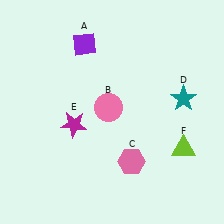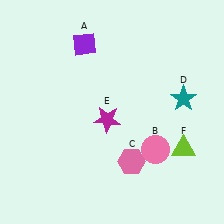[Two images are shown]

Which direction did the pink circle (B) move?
The pink circle (B) moved right.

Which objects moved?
The objects that moved are: the pink circle (B), the magenta star (E).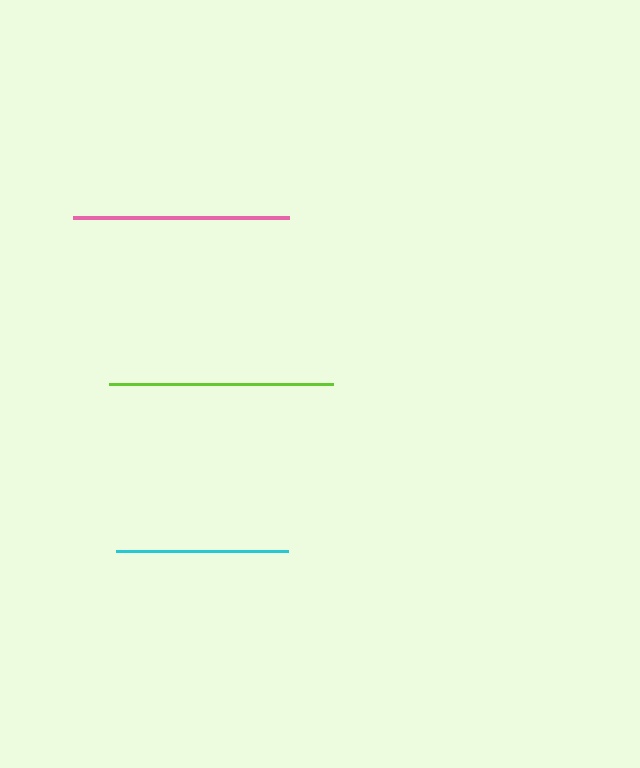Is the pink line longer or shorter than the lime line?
The lime line is longer than the pink line.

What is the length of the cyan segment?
The cyan segment is approximately 172 pixels long.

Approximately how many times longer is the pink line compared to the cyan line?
The pink line is approximately 1.3 times the length of the cyan line.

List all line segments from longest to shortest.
From longest to shortest: lime, pink, cyan.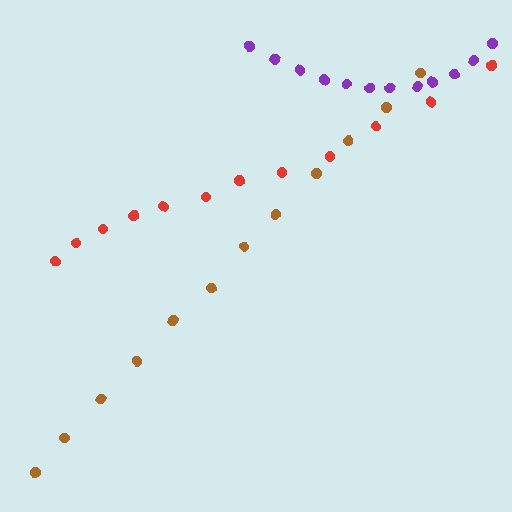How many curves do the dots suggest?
There are 3 distinct paths.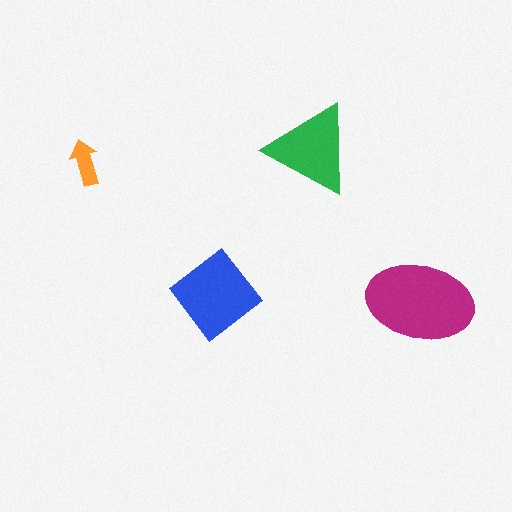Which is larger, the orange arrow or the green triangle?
The green triangle.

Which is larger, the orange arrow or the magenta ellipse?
The magenta ellipse.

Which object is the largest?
The magenta ellipse.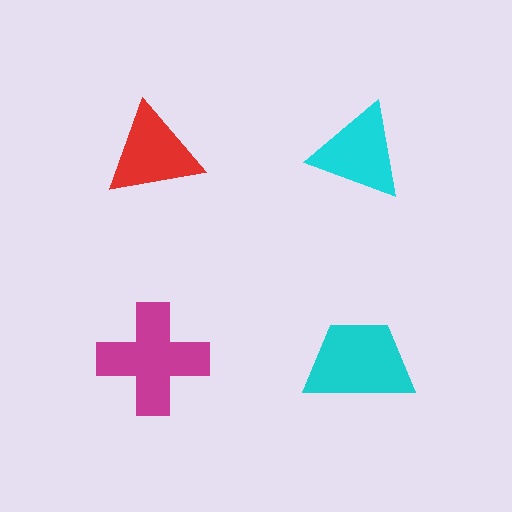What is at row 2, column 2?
A cyan trapezoid.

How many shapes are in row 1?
2 shapes.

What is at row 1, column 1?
A red triangle.